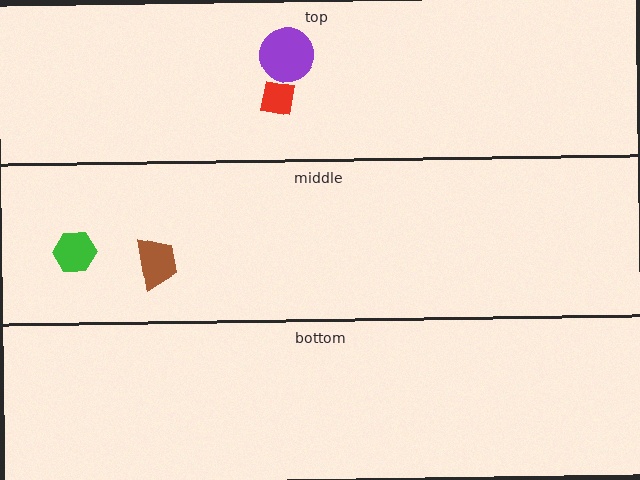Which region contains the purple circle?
The top region.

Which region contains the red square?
The top region.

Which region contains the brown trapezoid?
The middle region.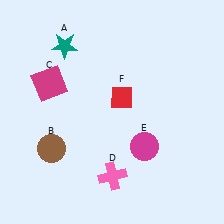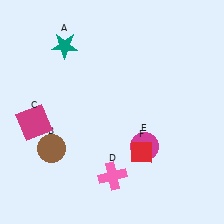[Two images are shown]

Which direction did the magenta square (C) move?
The magenta square (C) moved down.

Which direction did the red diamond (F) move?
The red diamond (F) moved down.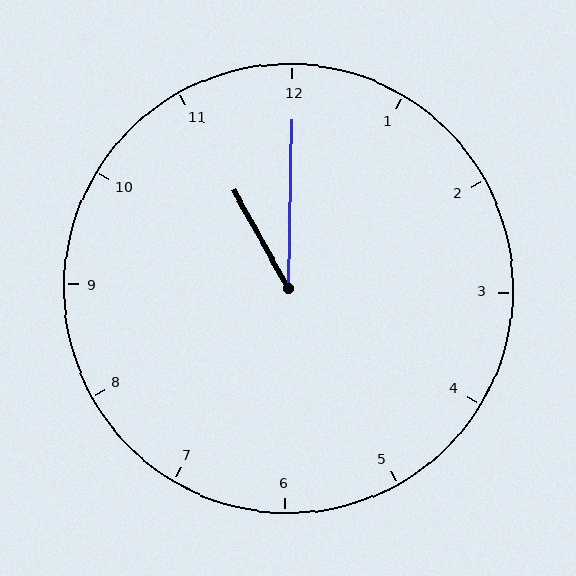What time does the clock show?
11:00.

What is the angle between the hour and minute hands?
Approximately 30 degrees.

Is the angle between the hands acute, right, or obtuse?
It is acute.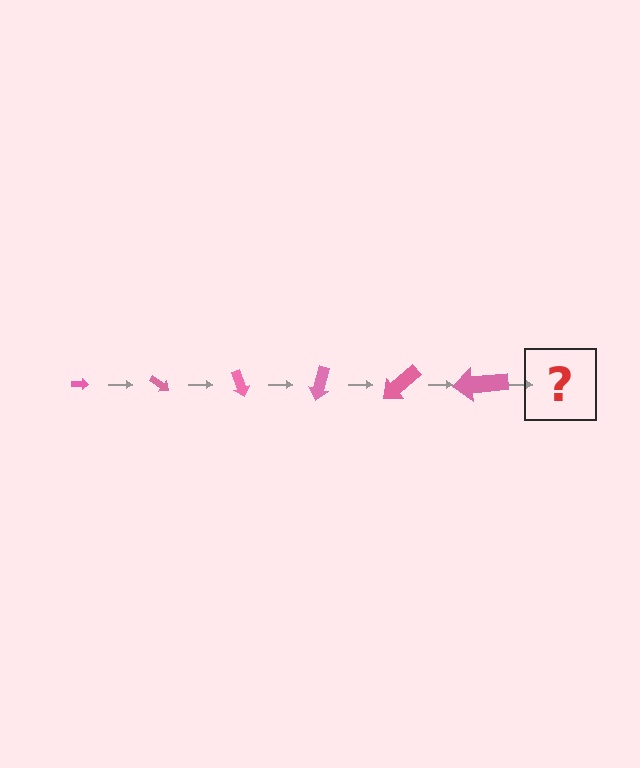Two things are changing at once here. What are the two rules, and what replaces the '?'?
The two rules are that the arrow grows larger each step and it rotates 35 degrees each step. The '?' should be an arrow, larger than the previous one and rotated 210 degrees from the start.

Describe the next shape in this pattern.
It should be an arrow, larger than the previous one and rotated 210 degrees from the start.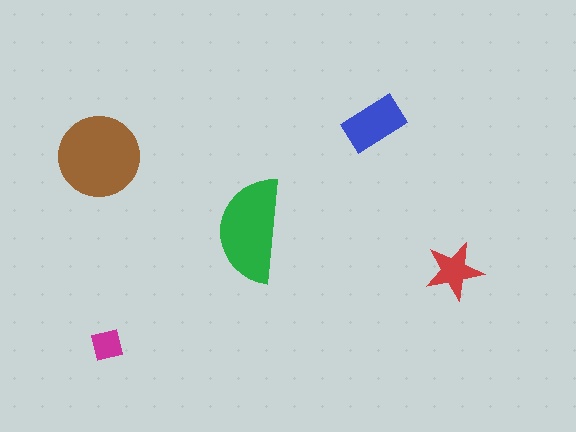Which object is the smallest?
The magenta square.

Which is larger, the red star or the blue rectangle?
The blue rectangle.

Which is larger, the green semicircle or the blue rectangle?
The green semicircle.